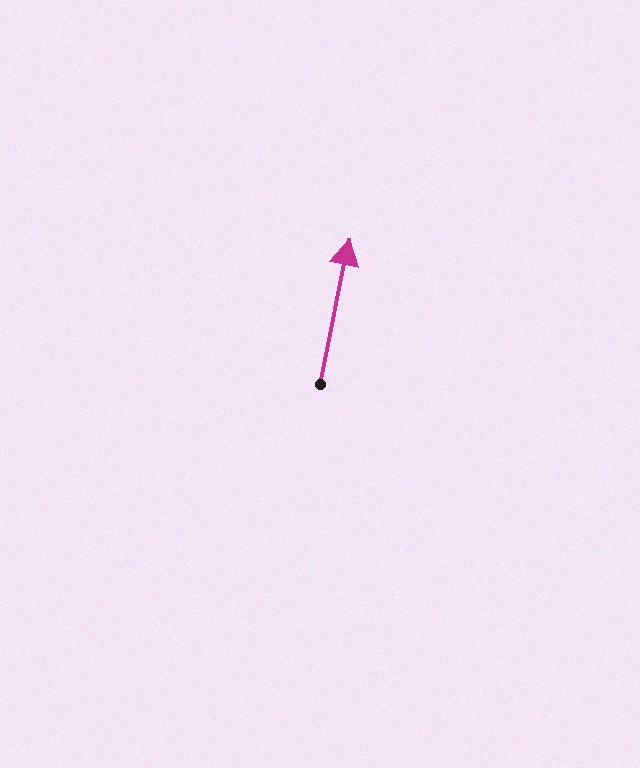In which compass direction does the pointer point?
North.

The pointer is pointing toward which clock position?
Roughly 12 o'clock.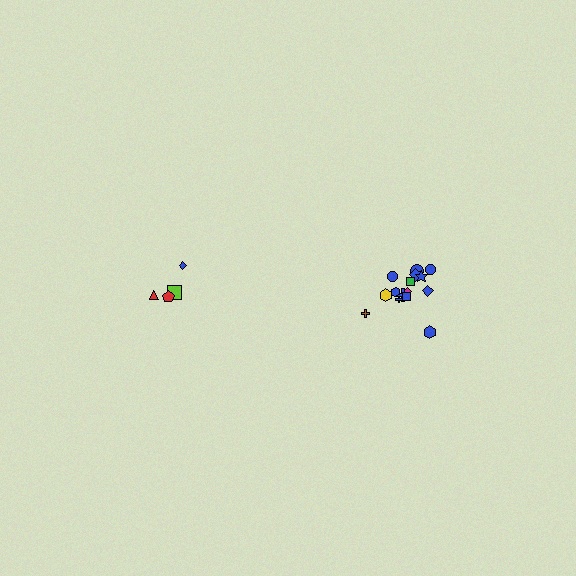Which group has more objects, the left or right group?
The right group.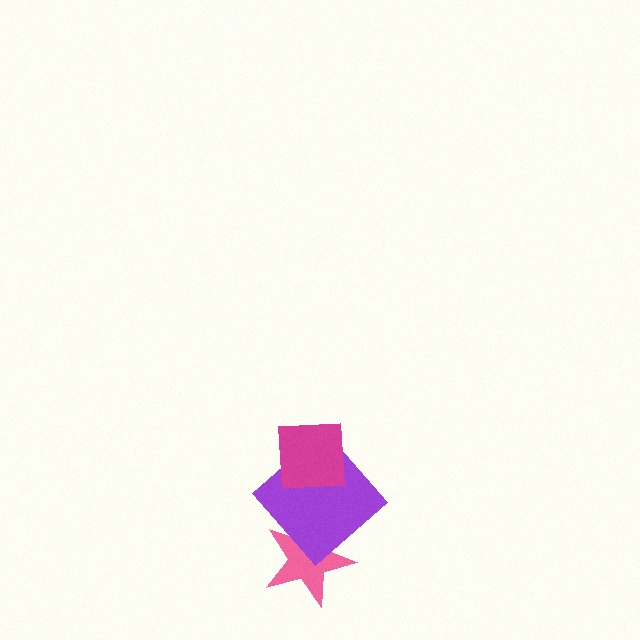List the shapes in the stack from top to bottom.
From top to bottom: the magenta square, the purple diamond, the pink star.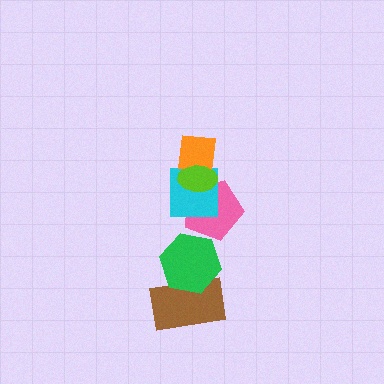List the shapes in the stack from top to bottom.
From top to bottom: the lime ellipse, the orange square, the cyan square, the pink pentagon, the green hexagon, the brown rectangle.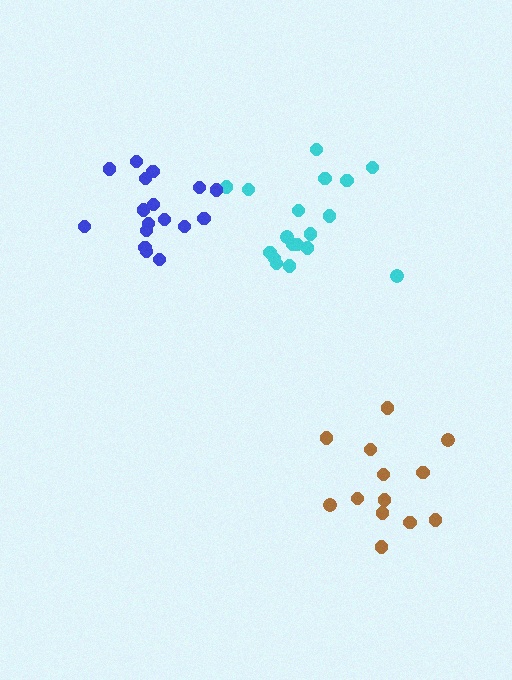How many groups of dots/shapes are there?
There are 3 groups.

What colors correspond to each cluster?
The clusters are colored: brown, cyan, blue.